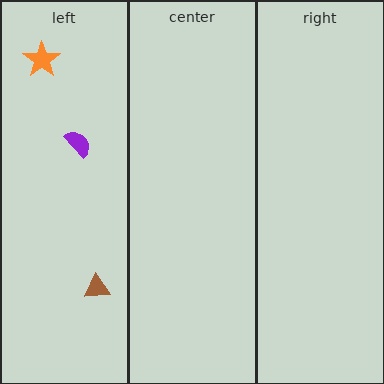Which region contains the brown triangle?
The left region.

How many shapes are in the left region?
3.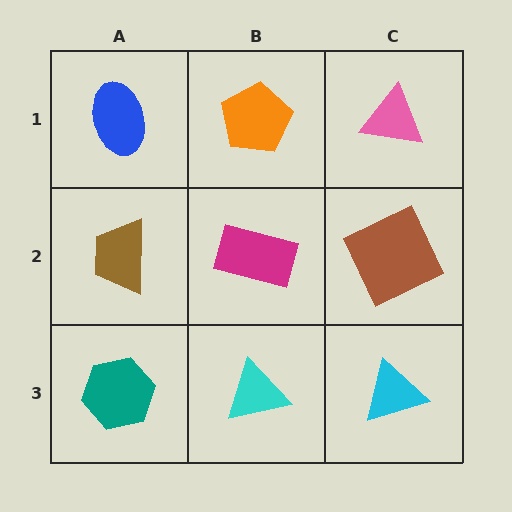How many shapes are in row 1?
3 shapes.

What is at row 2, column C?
A brown square.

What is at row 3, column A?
A teal hexagon.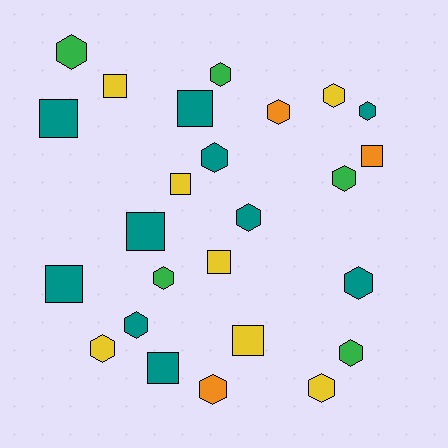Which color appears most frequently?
Teal, with 10 objects.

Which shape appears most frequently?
Hexagon, with 15 objects.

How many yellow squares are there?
There are 4 yellow squares.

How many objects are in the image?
There are 25 objects.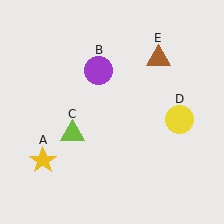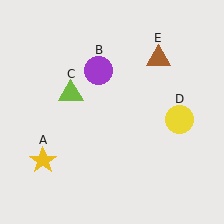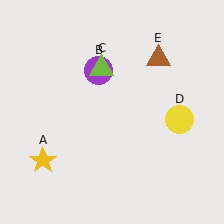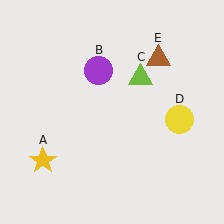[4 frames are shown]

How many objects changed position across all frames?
1 object changed position: lime triangle (object C).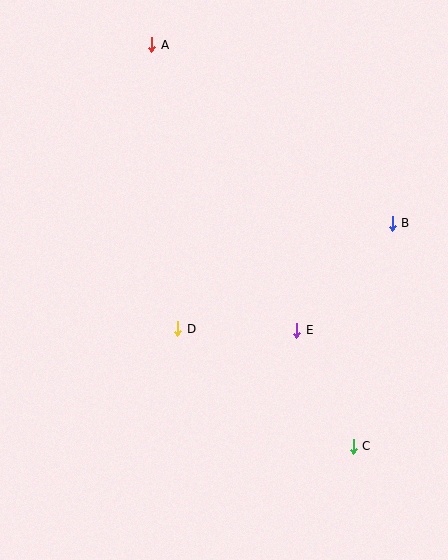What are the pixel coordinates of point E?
Point E is at (297, 330).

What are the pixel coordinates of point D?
Point D is at (178, 329).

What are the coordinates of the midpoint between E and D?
The midpoint between E and D is at (237, 330).